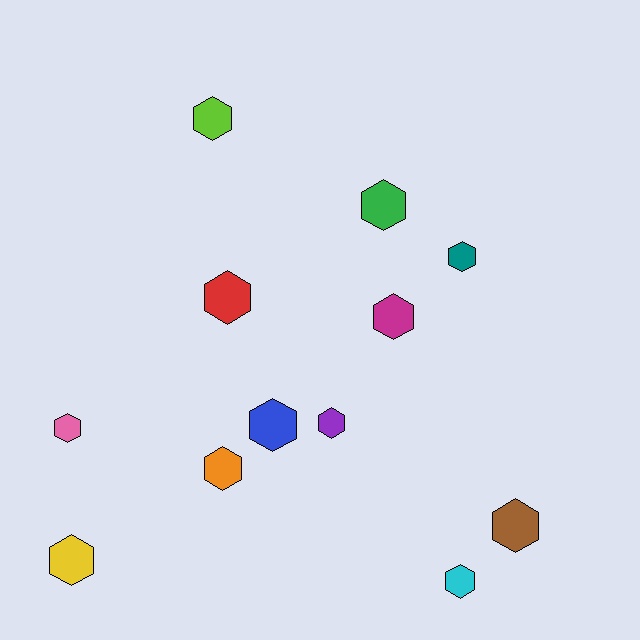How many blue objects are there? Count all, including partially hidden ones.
There is 1 blue object.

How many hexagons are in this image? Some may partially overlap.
There are 12 hexagons.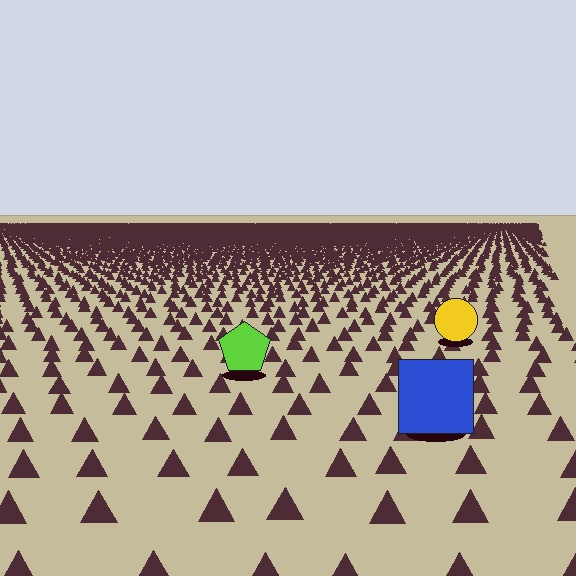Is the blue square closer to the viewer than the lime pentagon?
Yes. The blue square is closer — you can tell from the texture gradient: the ground texture is coarser near it.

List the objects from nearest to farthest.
From nearest to farthest: the blue square, the lime pentagon, the yellow circle.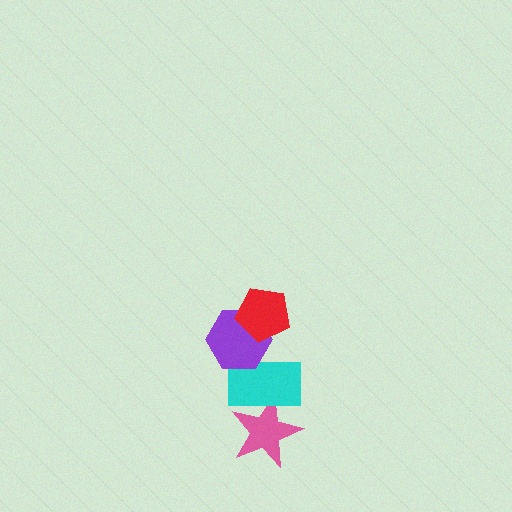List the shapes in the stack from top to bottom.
From top to bottom: the red pentagon, the purple hexagon, the cyan rectangle, the pink star.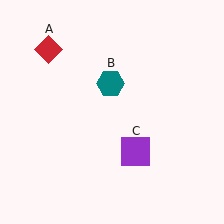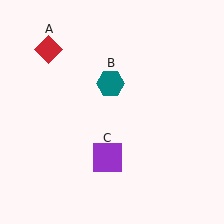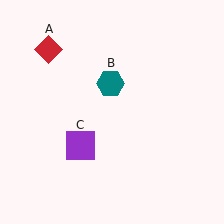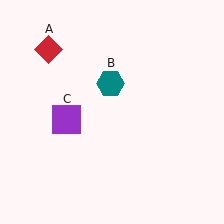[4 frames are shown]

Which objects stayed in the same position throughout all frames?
Red diamond (object A) and teal hexagon (object B) remained stationary.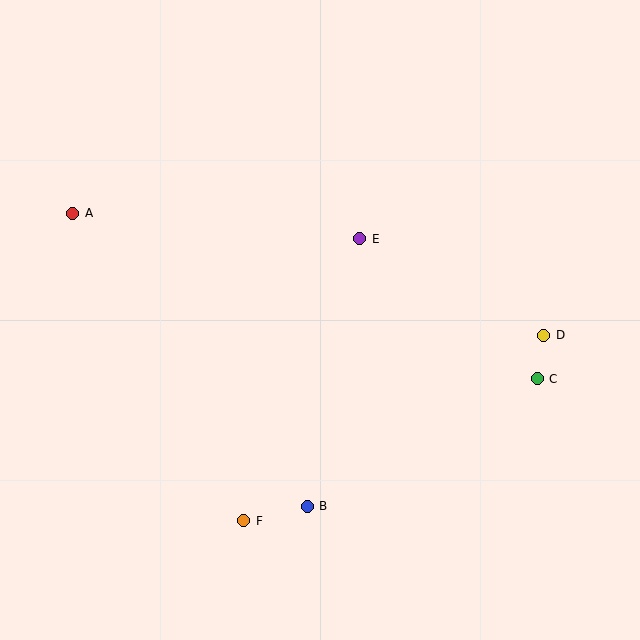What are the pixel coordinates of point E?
Point E is at (360, 239).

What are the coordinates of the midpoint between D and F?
The midpoint between D and F is at (394, 428).